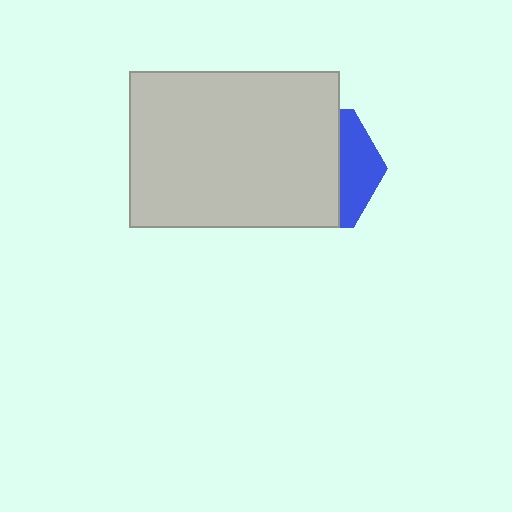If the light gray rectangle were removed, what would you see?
You would see the complete blue hexagon.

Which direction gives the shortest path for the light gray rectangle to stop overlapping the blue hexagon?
Moving left gives the shortest separation.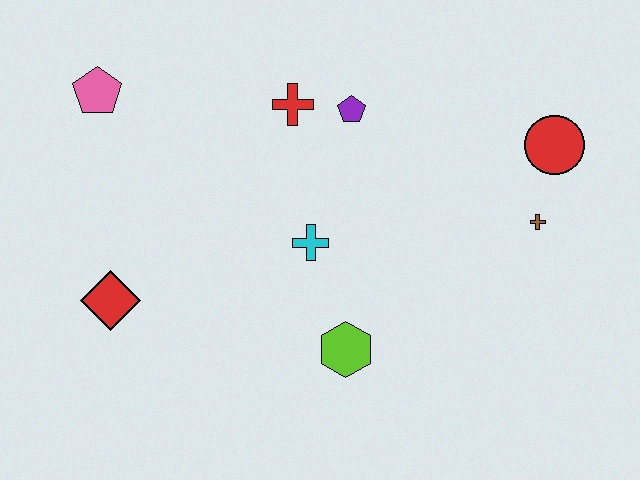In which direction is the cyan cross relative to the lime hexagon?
The cyan cross is above the lime hexagon.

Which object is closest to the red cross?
The purple pentagon is closest to the red cross.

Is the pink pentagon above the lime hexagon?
Yes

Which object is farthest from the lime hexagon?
The pink pentagon is farthest from the lime hexagon.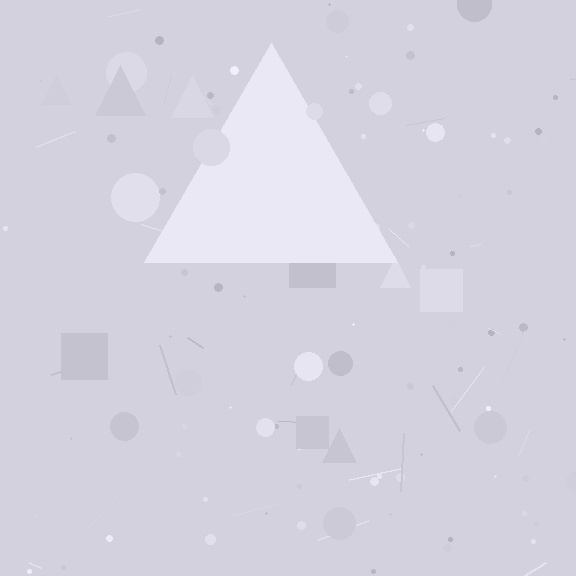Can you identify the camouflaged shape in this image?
The camouflaged shape is a triangle.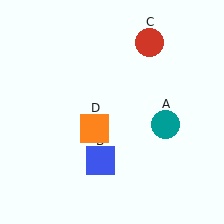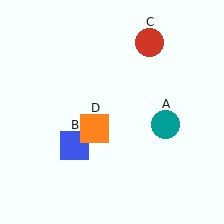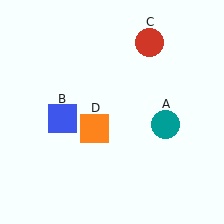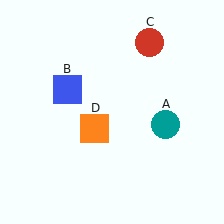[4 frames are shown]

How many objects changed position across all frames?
1 object changed position: blue square (object B).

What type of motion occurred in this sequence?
The blue square (object B) rotated clockwise around the center of the scene.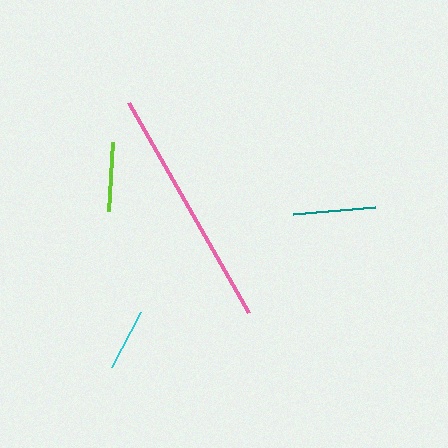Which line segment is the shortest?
The cyan line is the shortest at approximately 62 pixels.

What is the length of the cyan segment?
The cyan segment is approximately 62 pixels long.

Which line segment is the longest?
The pink line is the longest at approximately 241 pixels.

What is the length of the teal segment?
The teal segment is approximately 82 pixels long.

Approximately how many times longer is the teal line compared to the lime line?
The teal line is approximately 1.2 times the length of the lime line.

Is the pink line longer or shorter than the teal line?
The pink line is longer than the teal line.